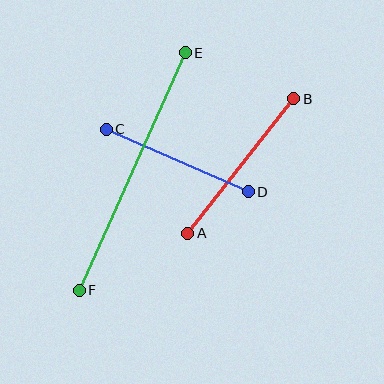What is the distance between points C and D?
The distance is approximately 155 pixels.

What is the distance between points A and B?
The distance is approximately 171 pixels.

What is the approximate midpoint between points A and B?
The midpoint is at approximately (241, 166) pixels.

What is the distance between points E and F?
The distance is approximately 260 pixels.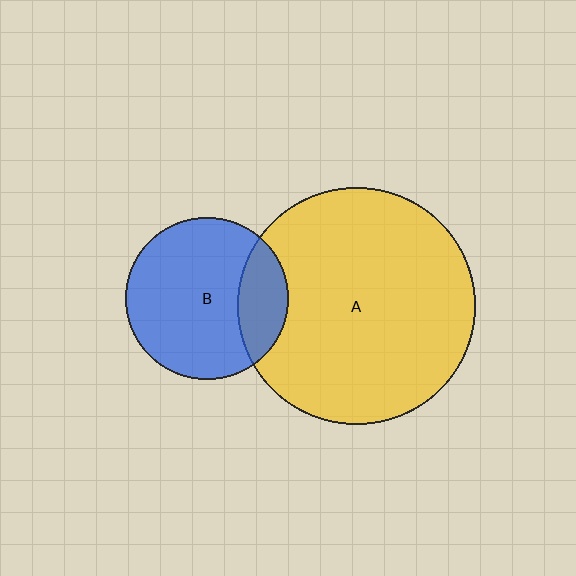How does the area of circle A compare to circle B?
Approximately 2.1 times.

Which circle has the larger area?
Circle A (yellow).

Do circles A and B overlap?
Yes.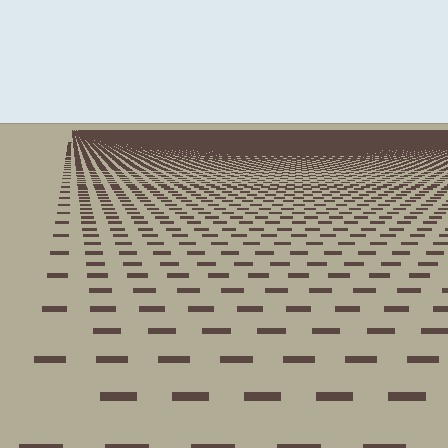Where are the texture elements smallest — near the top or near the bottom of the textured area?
Near the top.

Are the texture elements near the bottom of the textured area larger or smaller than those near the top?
Larger. Near the bottom, elements are closer to the viewer and appear at a bigger on-screen size.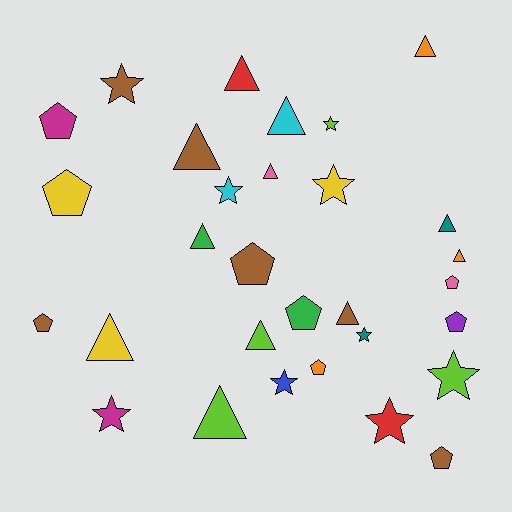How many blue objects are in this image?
There is 1 blue object.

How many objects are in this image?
There are 30 objects.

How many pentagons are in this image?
There are 9 pentagons.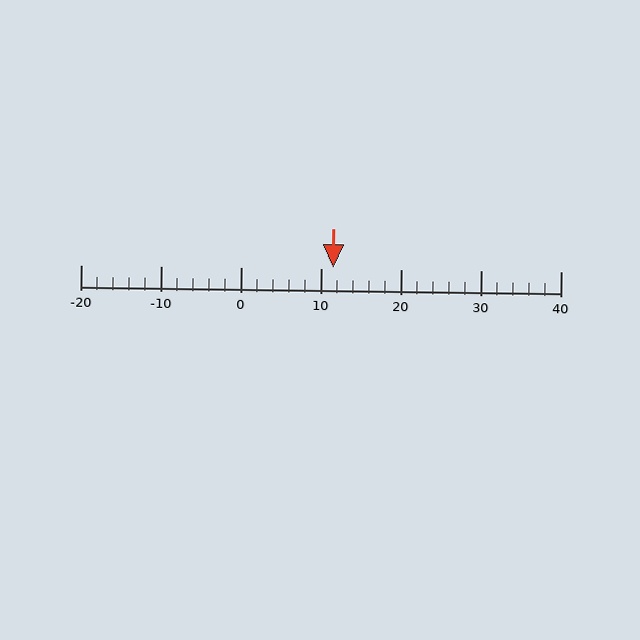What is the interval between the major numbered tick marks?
The major tick marks are spaced 10 units apart.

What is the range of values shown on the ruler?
The ruler shows values from -20 to 40.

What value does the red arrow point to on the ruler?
The red arrow points to approximately 12.